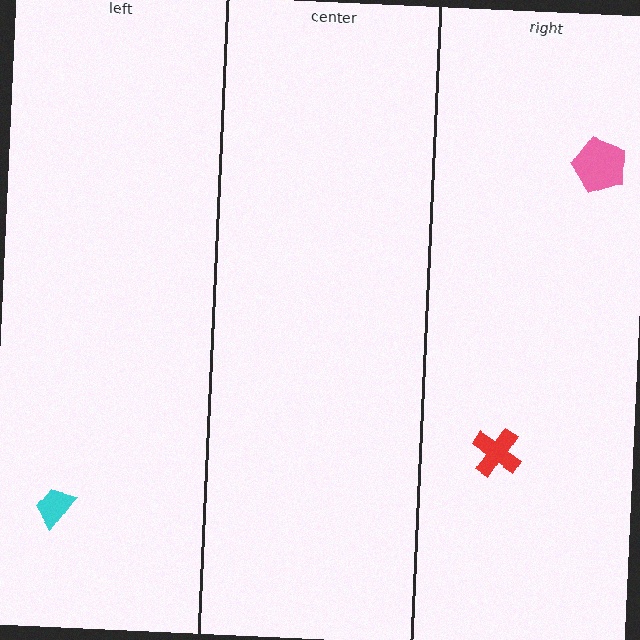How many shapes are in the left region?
1.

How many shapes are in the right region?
2.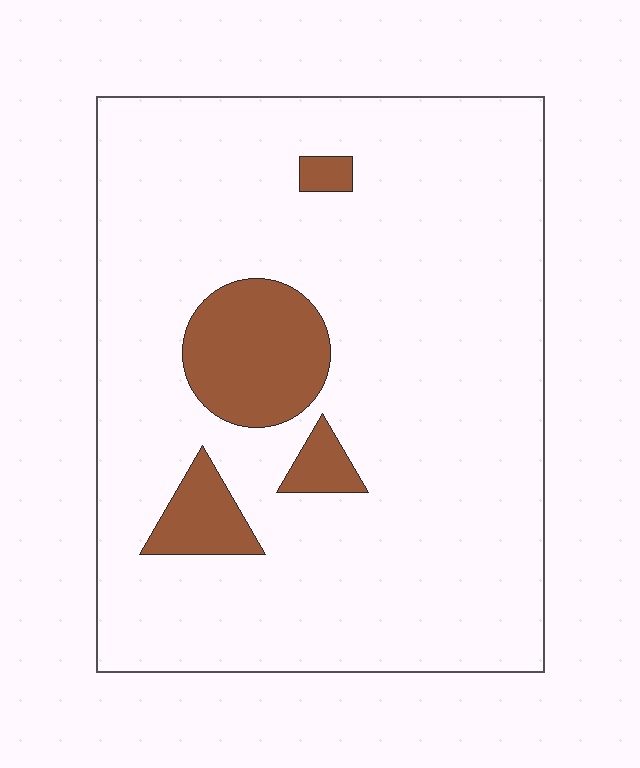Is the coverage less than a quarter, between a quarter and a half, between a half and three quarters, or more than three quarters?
Less than a quarter.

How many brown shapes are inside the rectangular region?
4.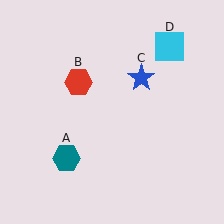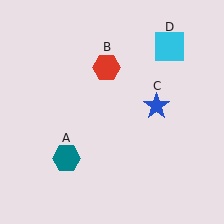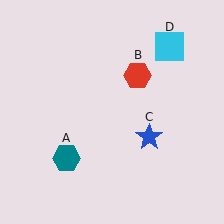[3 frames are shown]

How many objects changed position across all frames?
2 objects changed position: red hexagon (object B), blue star (object C).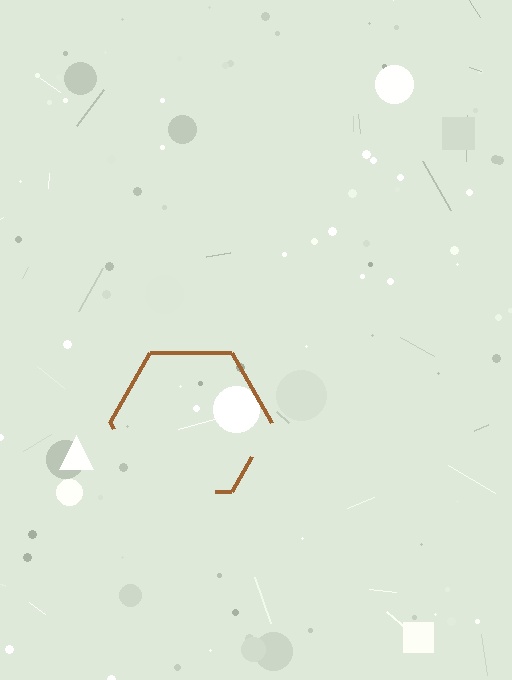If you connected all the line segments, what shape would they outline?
They would outline a hexagon.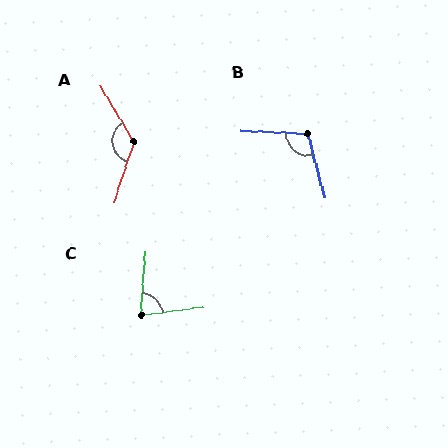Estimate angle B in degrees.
Approximately 108 degrees.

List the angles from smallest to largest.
C (79°), B (108°), A (131°).